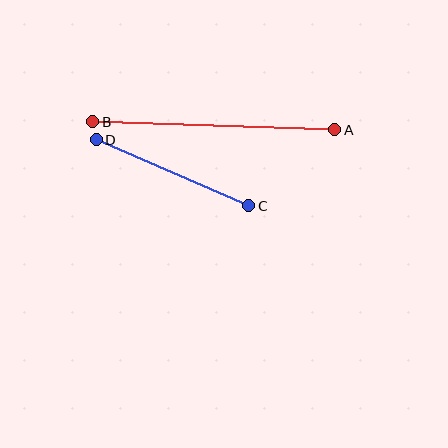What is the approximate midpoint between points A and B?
The midpoint is at approximately (214, 126) pixels.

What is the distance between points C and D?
The distance is approximately 166 pixels.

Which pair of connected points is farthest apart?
Points A and B are farthest apart.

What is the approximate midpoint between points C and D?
The midpoint is at approximately (172, 173) pixels.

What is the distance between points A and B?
The distance is approximately 242 pixels.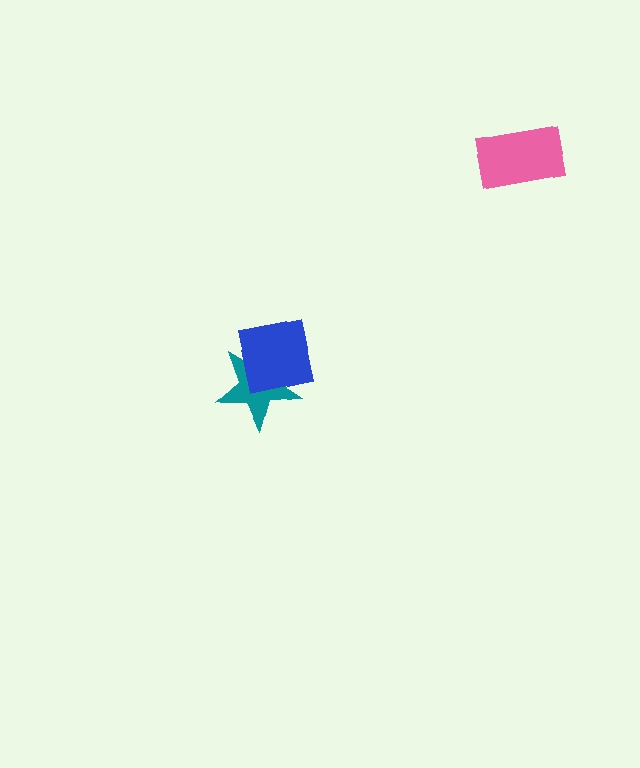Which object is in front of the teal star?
The blue square is in front of the teal star.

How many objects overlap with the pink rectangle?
0 objects overlap with the pink rectangle.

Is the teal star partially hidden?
Yes, it is partially covered by another shape.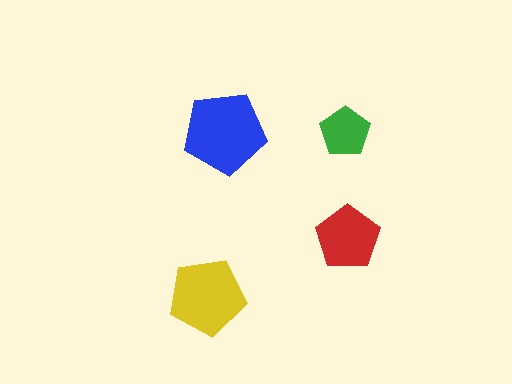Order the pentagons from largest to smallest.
the blue one, the yellow one, the red one, the green one.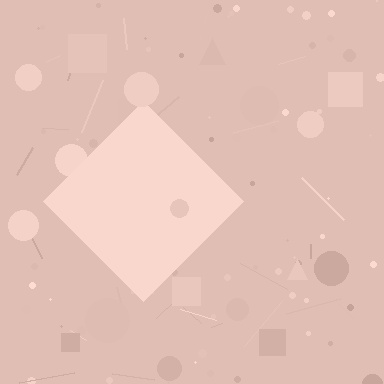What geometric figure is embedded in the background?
A diamond is embedded in the background.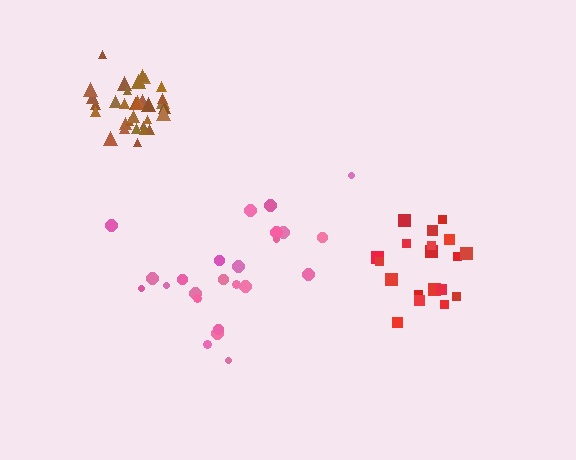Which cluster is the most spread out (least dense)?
Pink.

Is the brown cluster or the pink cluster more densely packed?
Brown.